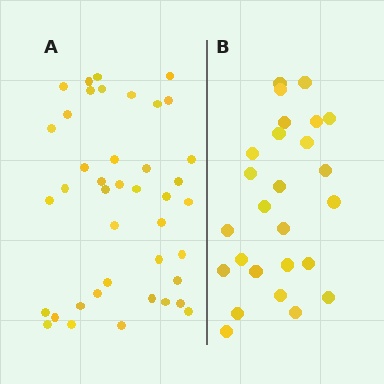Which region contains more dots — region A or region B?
Region A (the left region) has more dots.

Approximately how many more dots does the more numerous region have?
Region A has approximately 15 more dots than region B.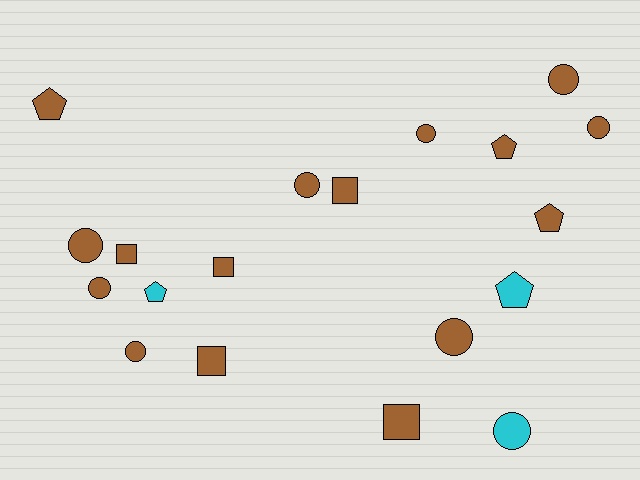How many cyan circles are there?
There is 1 cyan circle.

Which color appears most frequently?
Brown, with 16 objects.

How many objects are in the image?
There are 19 objects.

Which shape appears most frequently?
Circle, with 9 objects.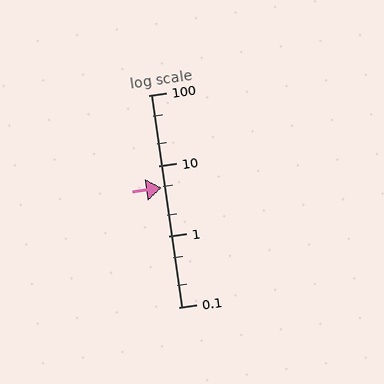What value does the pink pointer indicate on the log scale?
The pointer indicates approximately 4.9.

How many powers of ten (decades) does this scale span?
The scale spans 3 decades, from 0.1 to 100.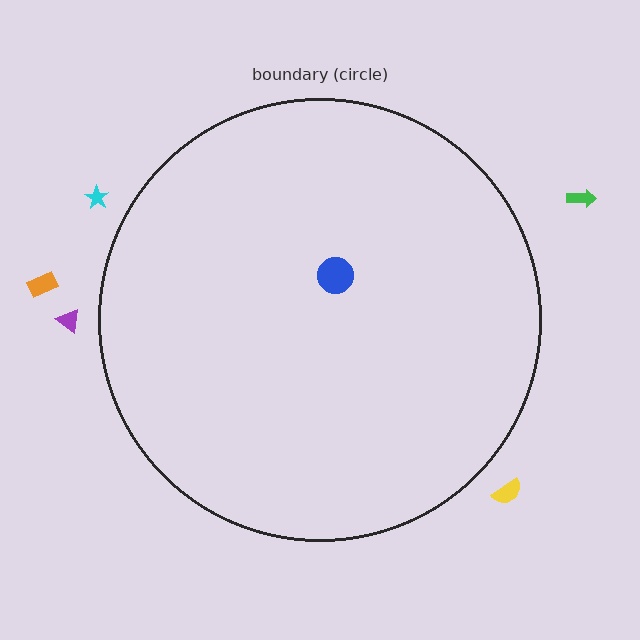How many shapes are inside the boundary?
1 inside, 5 outside.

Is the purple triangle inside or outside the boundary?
Outside.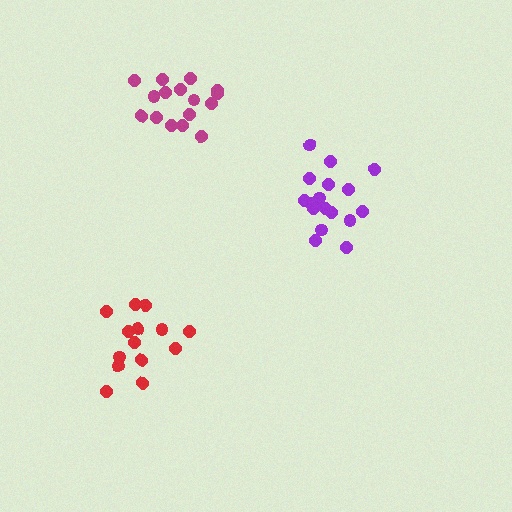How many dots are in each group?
Group 1: 16 dots, Group 2: 14 dots, Group 3: 18 dots (48 total).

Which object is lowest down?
The red cluster is bottommost.